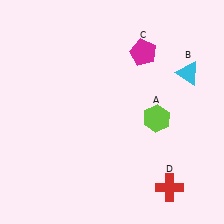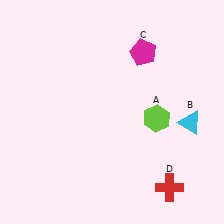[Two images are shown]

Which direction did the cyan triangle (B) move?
The cyan triangle (B) moved down.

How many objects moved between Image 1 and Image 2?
1 object moved between the two images.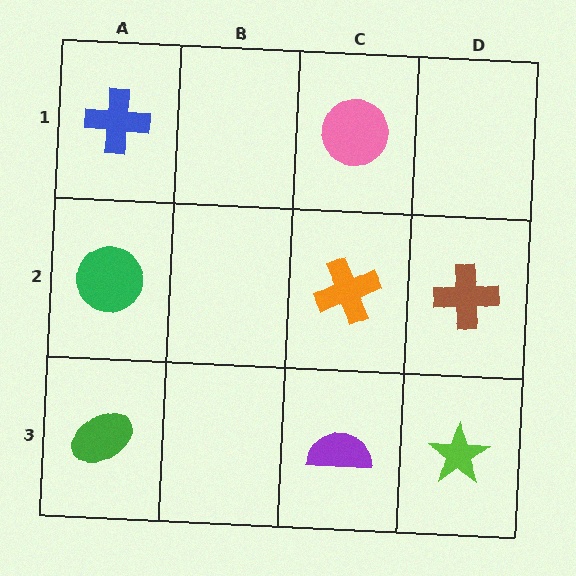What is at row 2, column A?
A green circle.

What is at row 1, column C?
A pink circle.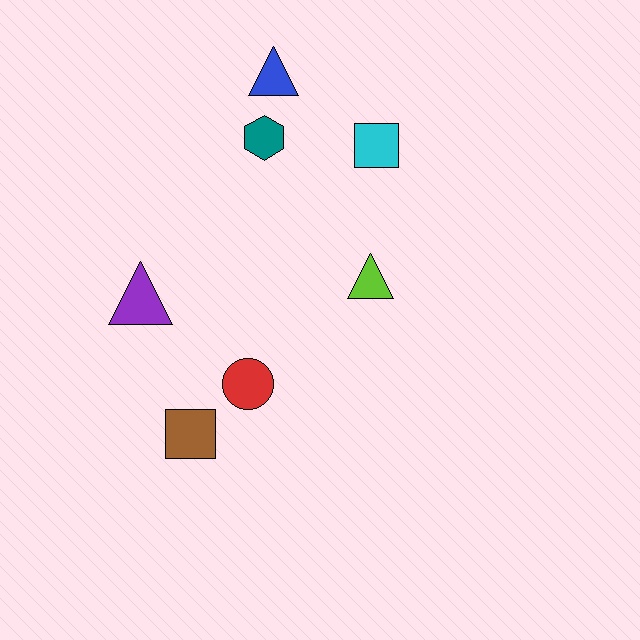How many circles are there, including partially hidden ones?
There is 1 circle.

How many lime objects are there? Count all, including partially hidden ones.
There is 1 lime object.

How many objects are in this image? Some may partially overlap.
There are 7 objects.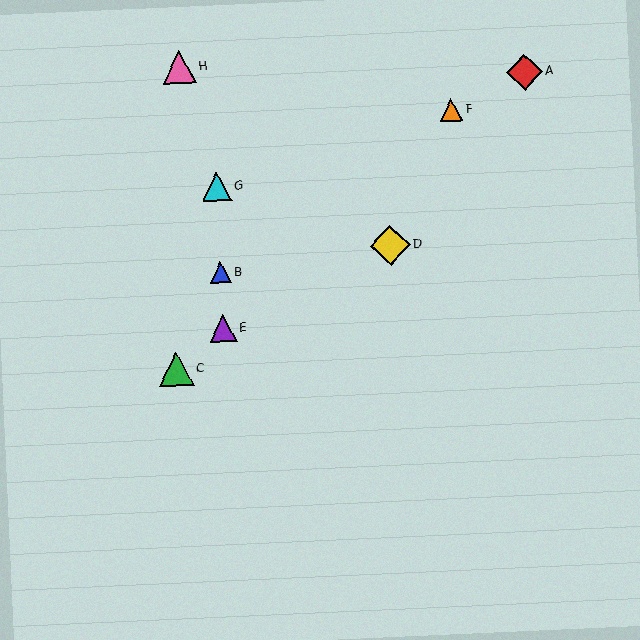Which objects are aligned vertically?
Objects B, E, G are aligned vertically.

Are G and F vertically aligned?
No, G is at x≈217 and F is at x≈451.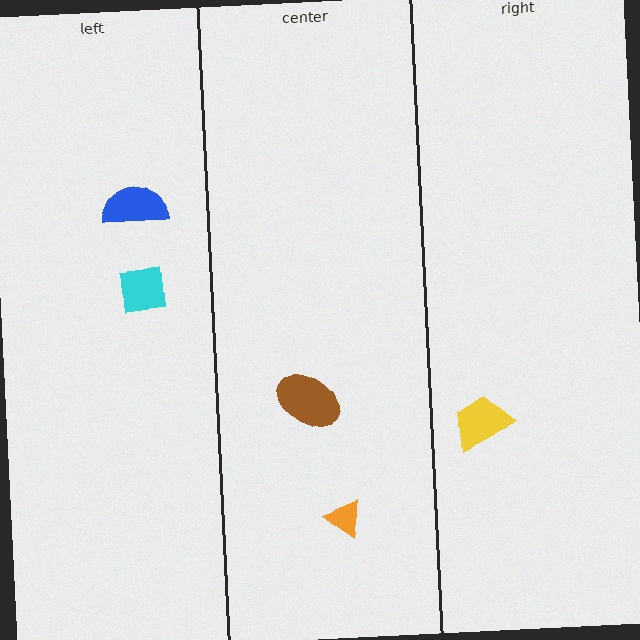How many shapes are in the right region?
1.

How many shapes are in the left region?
2.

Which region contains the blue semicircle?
The left region.